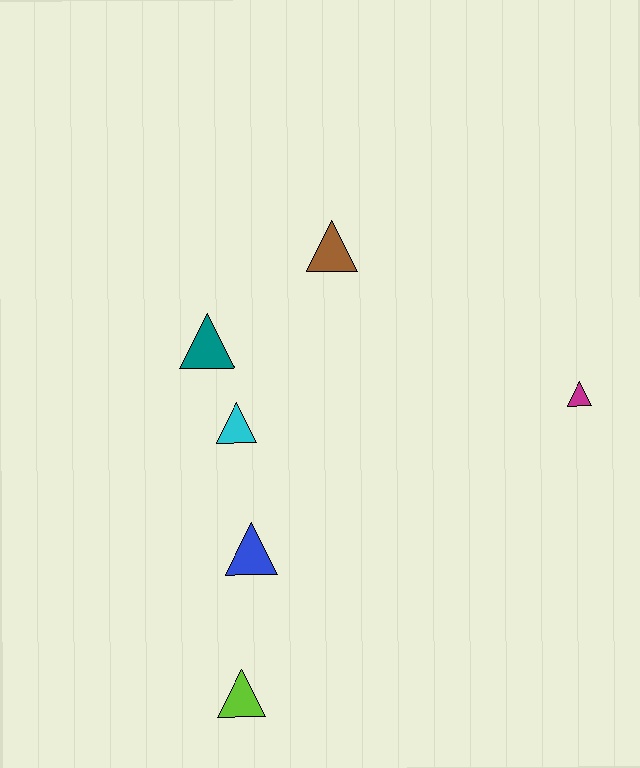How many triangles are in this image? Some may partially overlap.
There are 6 triangles.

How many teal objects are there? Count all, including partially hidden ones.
There is 1 teal object.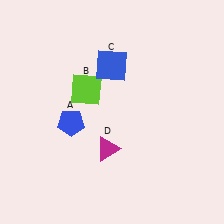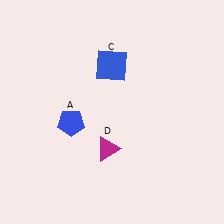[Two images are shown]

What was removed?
The lime square (B) was removed in Image 2.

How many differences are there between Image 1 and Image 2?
There is 1 difference between the two images.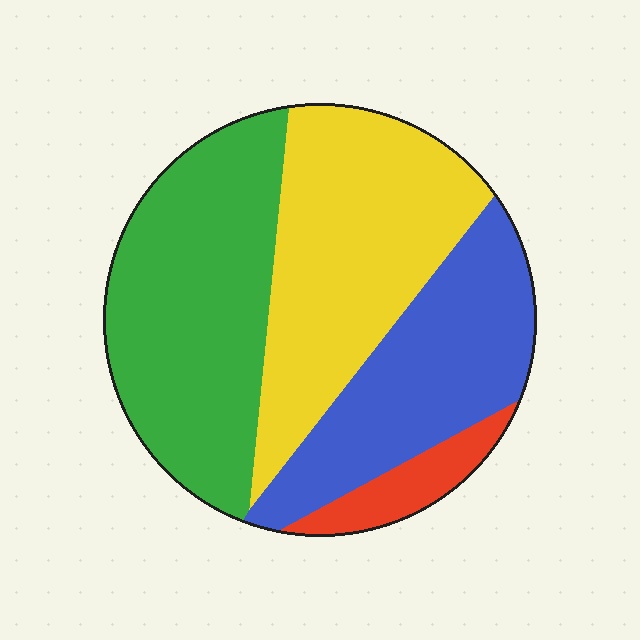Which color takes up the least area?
Red, at roughly 5%.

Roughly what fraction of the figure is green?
Green covers around 35% of the figure.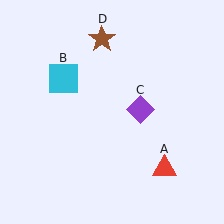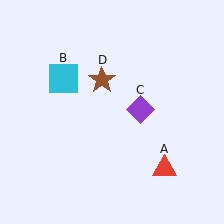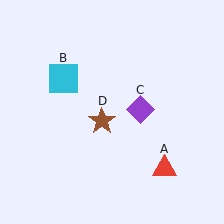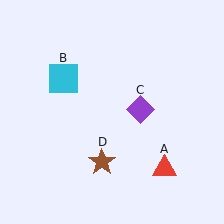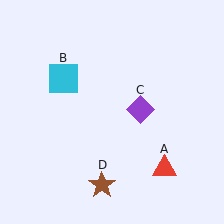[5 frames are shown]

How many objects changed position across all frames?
1 object changed position: brown star (object D).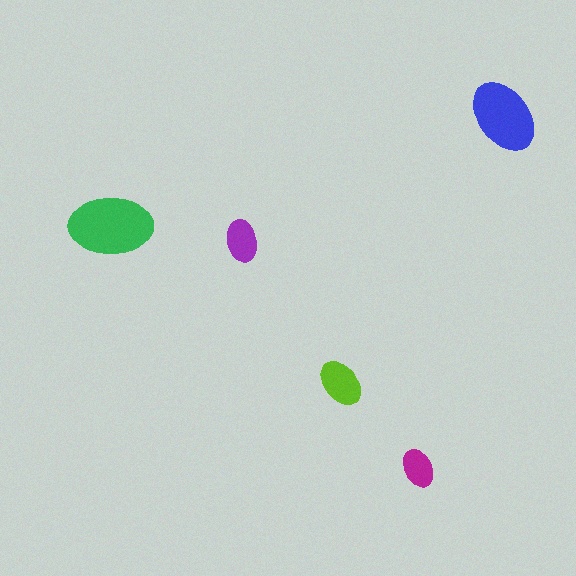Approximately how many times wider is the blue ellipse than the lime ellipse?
About 1.5 times wider.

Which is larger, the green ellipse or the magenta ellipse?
The green one.